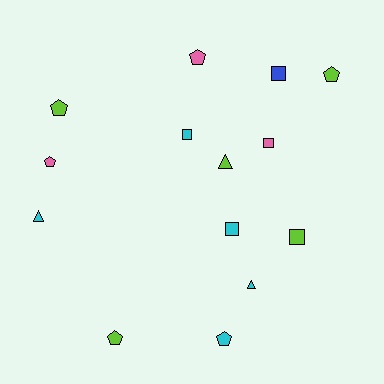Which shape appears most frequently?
Pentagon, with 6 objects.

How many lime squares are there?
There is 1 lime square.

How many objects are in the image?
There are 14 objects.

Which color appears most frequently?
Cyan, with 5 objects.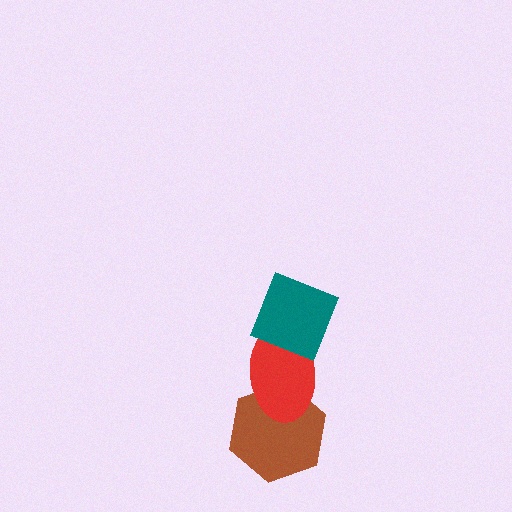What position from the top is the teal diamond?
The teal diamond is 1st from the top.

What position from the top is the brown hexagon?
The brown hexagon is 3rd from the top.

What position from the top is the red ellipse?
The red ellipse is 2nd from the top.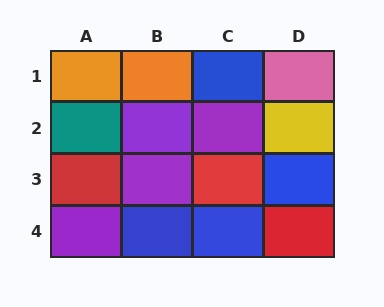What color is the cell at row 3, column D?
Blue.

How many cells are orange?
2 cells are orange.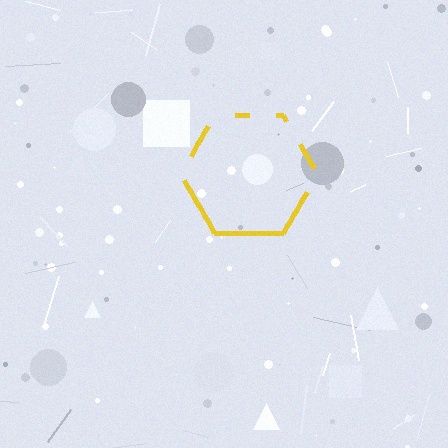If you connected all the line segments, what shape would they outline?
They would outline a hexagon.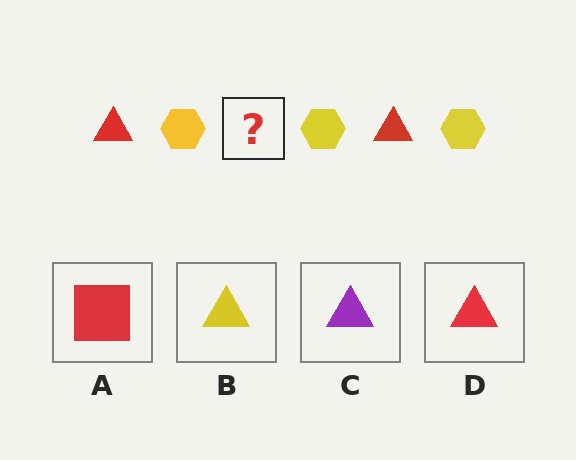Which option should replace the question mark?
Option D.